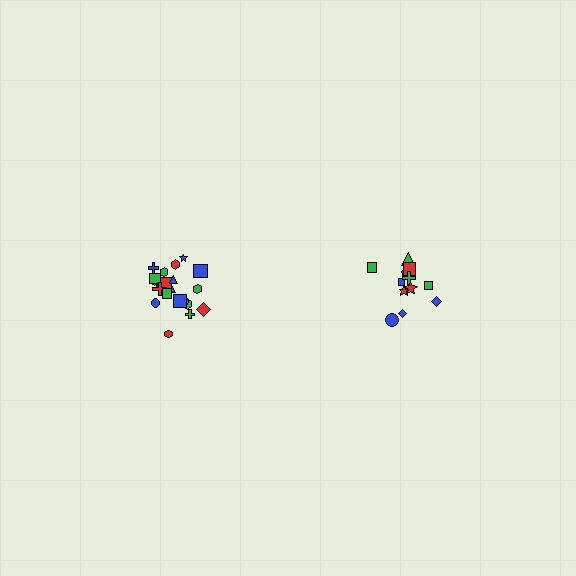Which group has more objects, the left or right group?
The left group.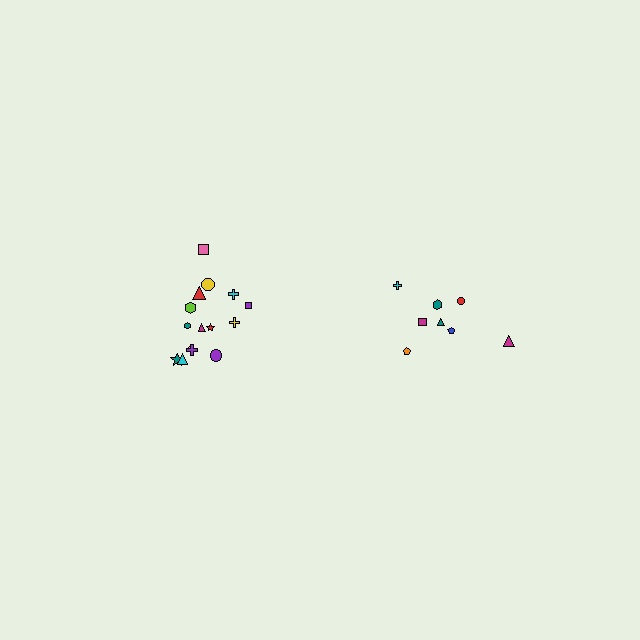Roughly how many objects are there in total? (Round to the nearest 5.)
Roughly 25 objects in total.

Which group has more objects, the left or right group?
The left group.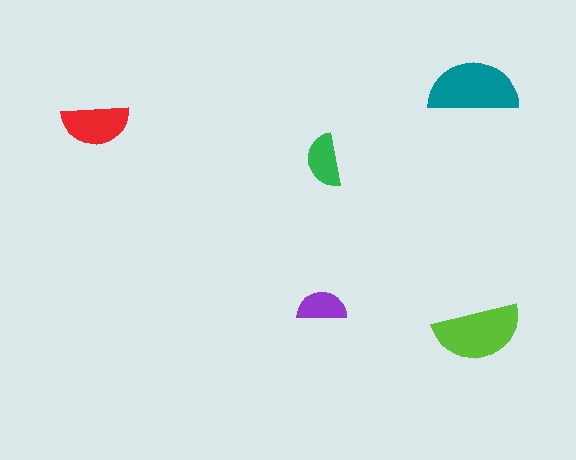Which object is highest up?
The teal semicircle is topmost.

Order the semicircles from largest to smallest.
the teal one, the lime one, the red one, the green one, the purple one.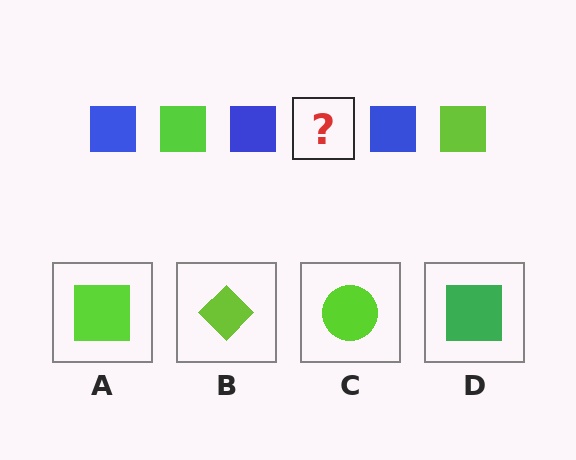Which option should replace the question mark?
Option A.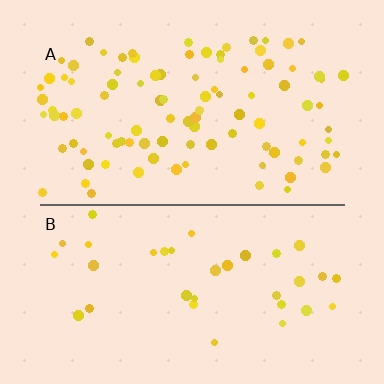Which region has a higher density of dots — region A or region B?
A (the top).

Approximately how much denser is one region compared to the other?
Approximately 2.8× — region A over region B.